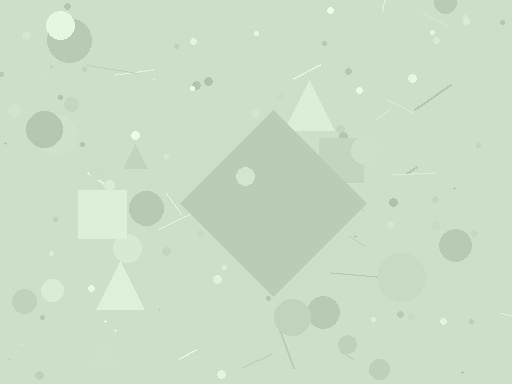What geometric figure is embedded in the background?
A diamond is embedded in the background.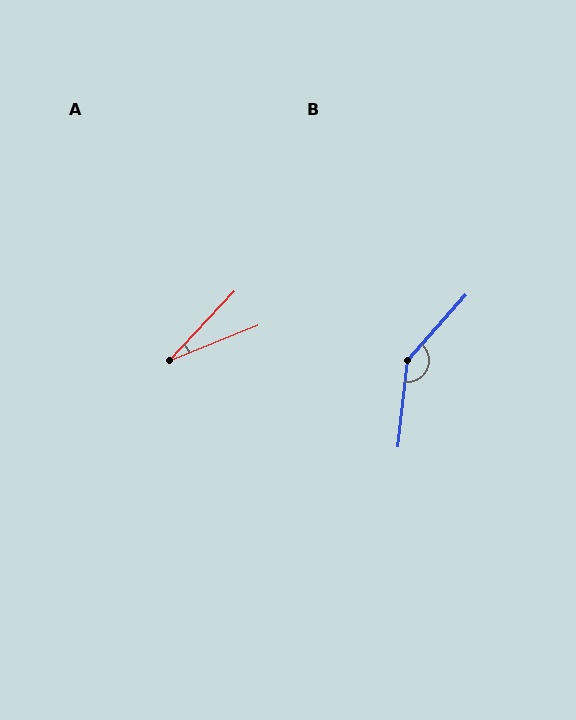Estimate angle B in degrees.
Approximately 144 degrees.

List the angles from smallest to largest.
A (25°), B (144°).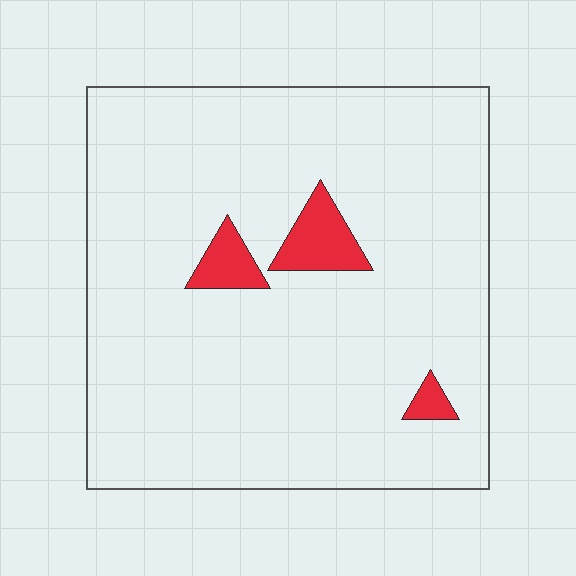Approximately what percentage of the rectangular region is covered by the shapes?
Approximately 5%.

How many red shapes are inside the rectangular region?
3.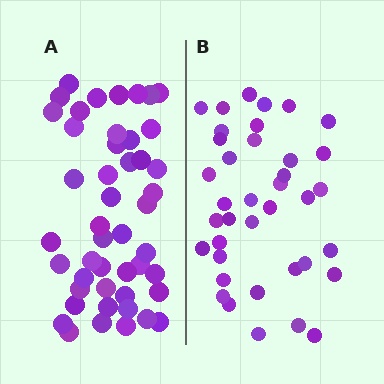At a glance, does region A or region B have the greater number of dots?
Region A (the left region) has more dots.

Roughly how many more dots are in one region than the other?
Region A has roughly 8 or so more dots than region B.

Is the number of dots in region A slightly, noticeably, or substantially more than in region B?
Region A has only slightly more — the two regions are fairly close. The ratio is roughly 1.2 to 1.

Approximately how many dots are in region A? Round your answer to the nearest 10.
About 50 dots. (The exact count is 47, which rounds to 50.)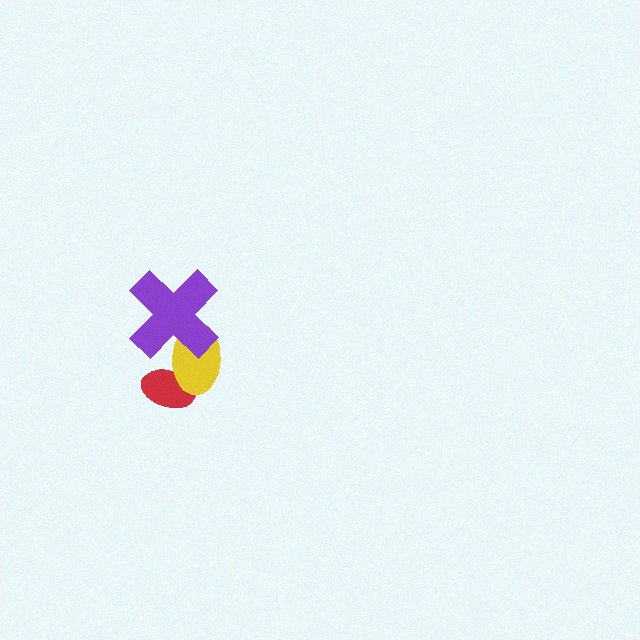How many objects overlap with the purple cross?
1 object overlaps with the purple cross.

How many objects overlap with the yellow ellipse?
2 objects overlap with the yellow ellipse.